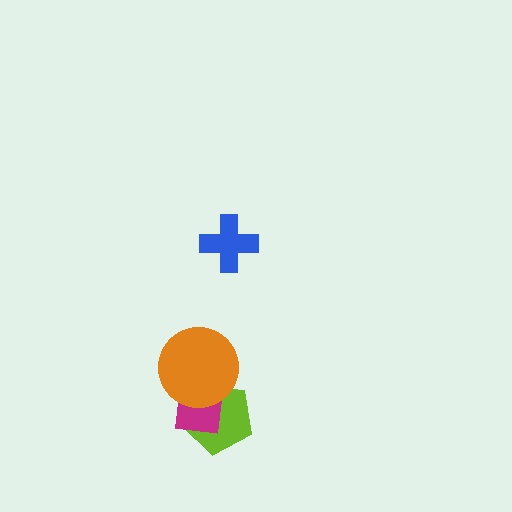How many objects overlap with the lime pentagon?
2 objects overlap with the lime pentagon.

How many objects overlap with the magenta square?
2 objects overlap with the magenta square.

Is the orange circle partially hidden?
No, no other shape covers it.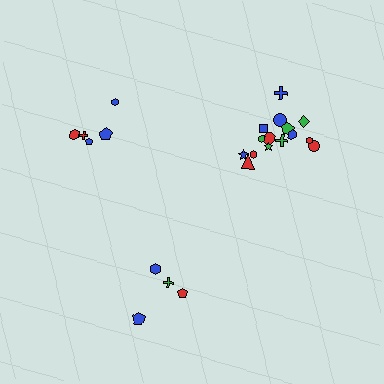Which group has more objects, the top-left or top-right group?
The top-right group.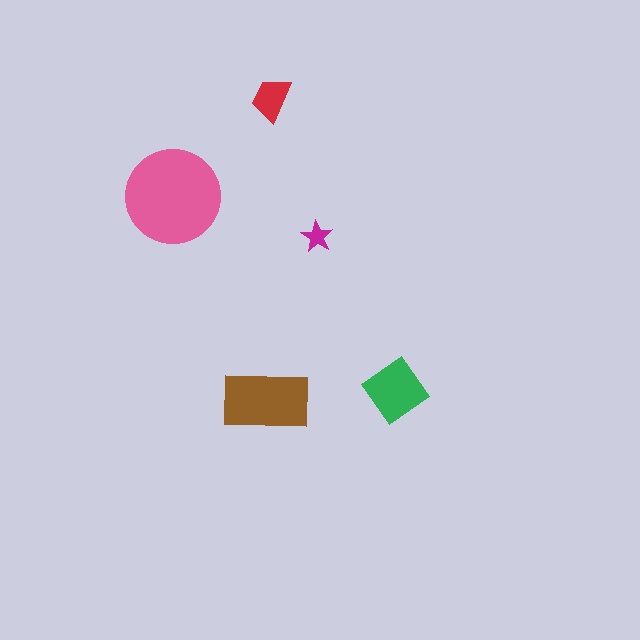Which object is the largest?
The pink circle.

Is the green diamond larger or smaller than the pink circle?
Smaller.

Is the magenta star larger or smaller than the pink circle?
Smaller.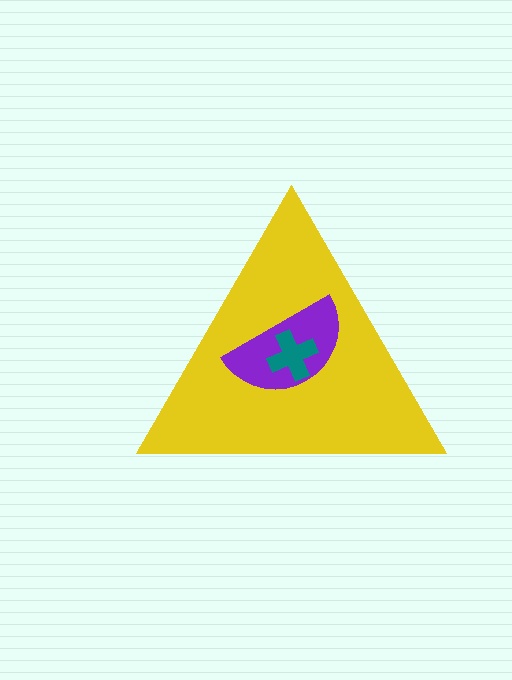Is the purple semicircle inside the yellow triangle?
Yes.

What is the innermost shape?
The teal cross.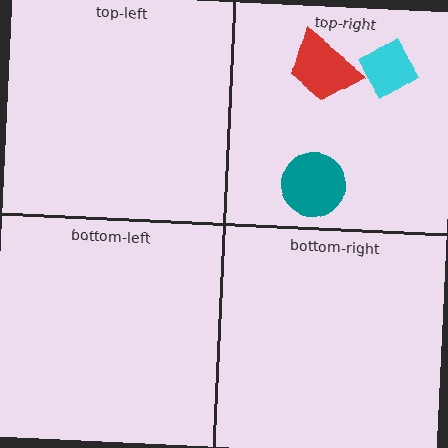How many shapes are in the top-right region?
3.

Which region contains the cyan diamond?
The top-right region.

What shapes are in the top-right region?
The cyan diamond, the red trapezoid, the teal circle.